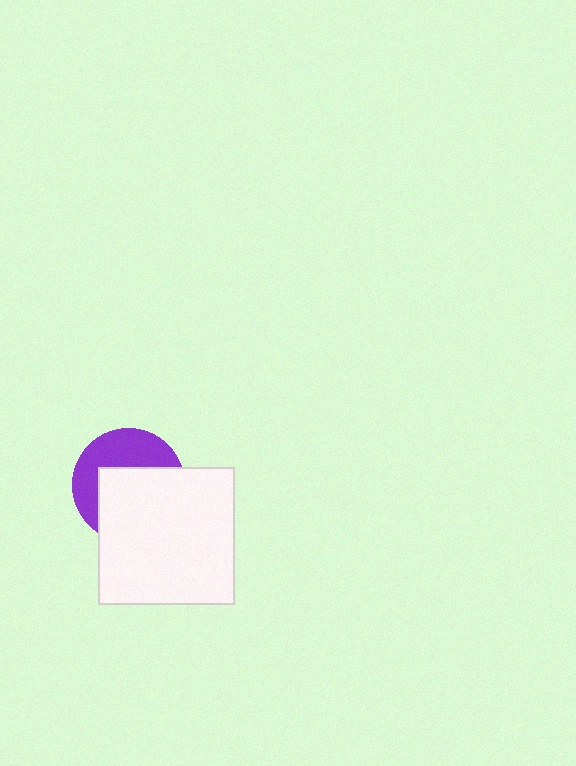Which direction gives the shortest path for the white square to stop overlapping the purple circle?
Moving toward the lower-right gives the shortest separation.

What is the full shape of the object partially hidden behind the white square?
The partially hidden object is a purple circle.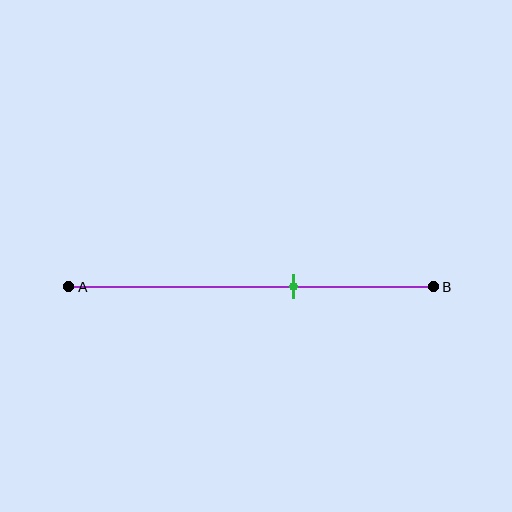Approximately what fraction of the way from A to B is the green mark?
The green mark is approximately 60% of the way from A to B.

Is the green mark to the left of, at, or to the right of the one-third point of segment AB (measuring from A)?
The green mark is to the right of the one-third point of segment AB.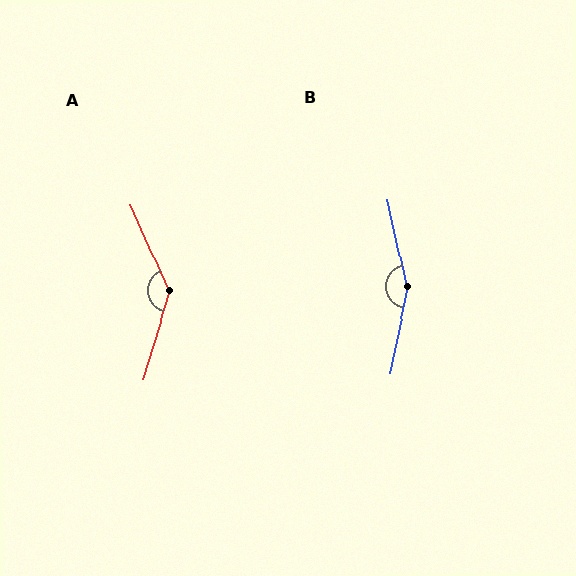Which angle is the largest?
B, at approximately 156 degrees.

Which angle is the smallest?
A, at approximately 140 degrees.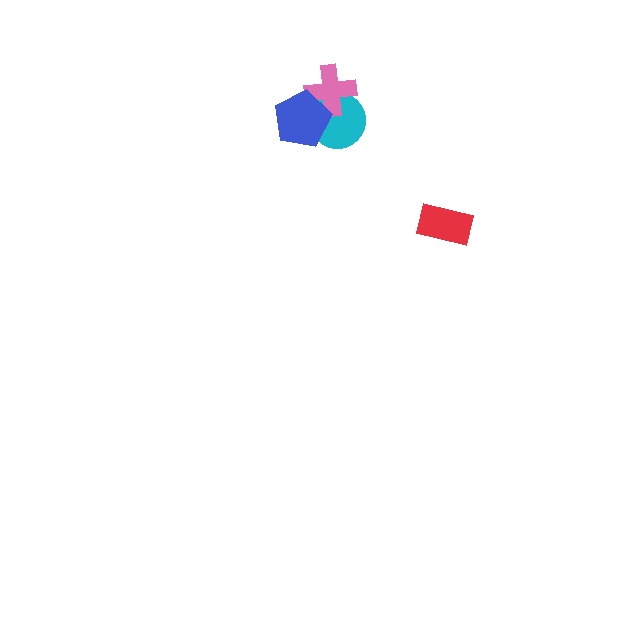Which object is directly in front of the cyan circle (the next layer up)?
The pink cross is directly in front of the cyan circle.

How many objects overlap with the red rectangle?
0 objects overlap with the red rectangle.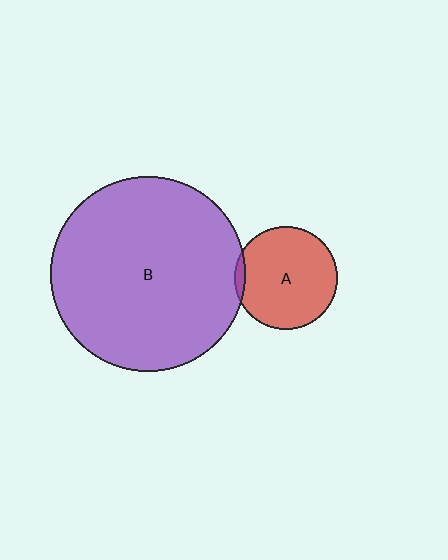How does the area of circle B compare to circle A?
Approximately 3.6 times.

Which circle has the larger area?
Circle B (purple).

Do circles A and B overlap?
Yes.